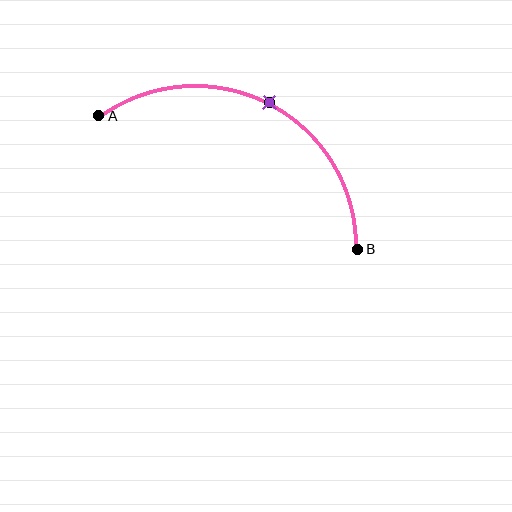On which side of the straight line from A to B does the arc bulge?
The arc bulges above the straight line connecting A and B.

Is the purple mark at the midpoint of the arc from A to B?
Yes. The purple mark lies on the arc at equal arc-length from both A and B — it is the arc midpoint.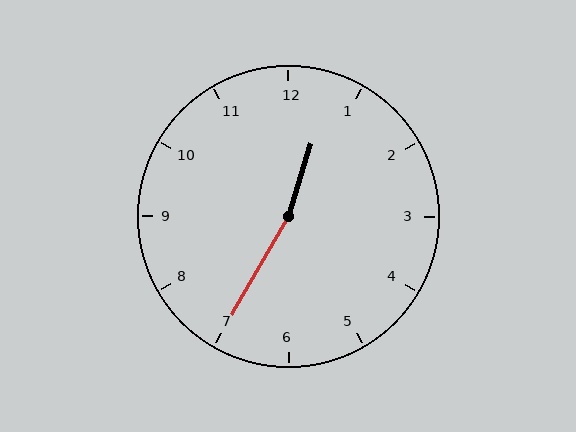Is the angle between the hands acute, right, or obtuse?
It is obtuse.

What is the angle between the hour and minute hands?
Approximately 168 degrees.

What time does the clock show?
12:35.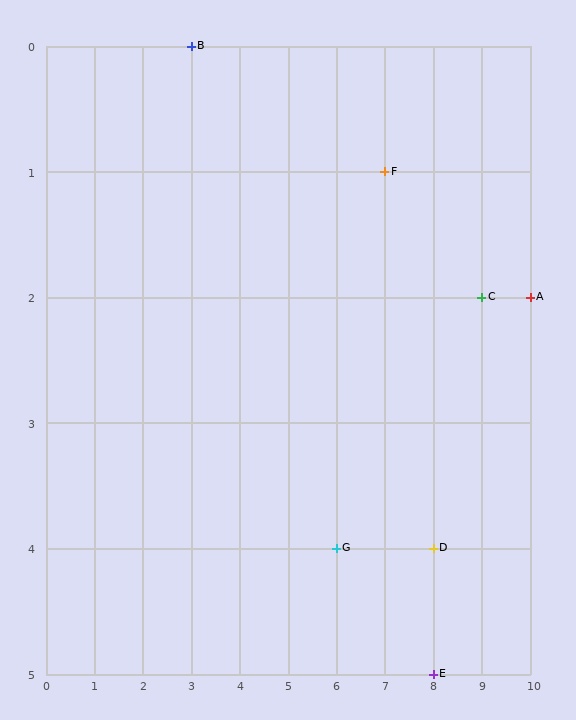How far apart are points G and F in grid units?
Points G and F are 1 column and 3 rows apart (about 3.2 grid units diagonally).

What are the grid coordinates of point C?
Point C is at grid coordinates (9, 2).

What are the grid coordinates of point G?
Point G is at grid coordinates (6, 4).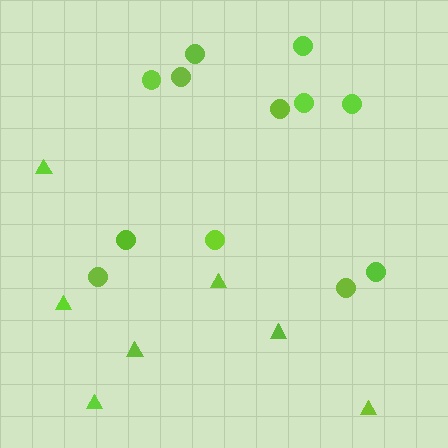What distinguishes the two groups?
There are 2 groups: one group of circles (12) and one group of triangles (7).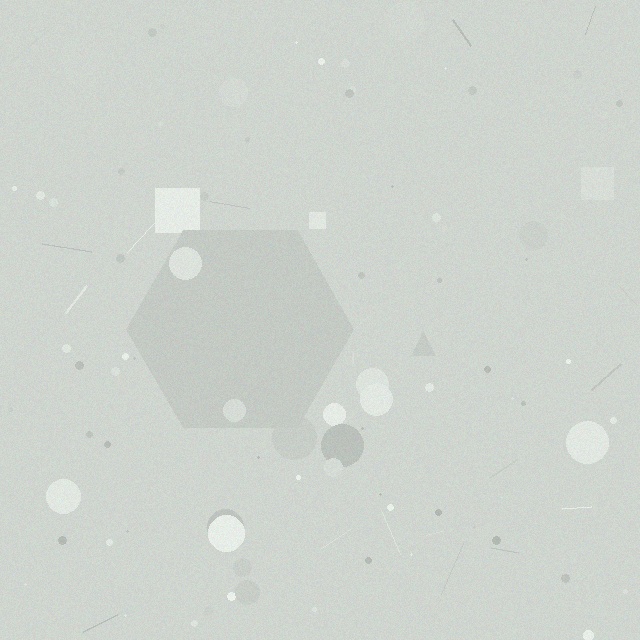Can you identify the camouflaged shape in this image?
The camouflaged shape is a hexagon.